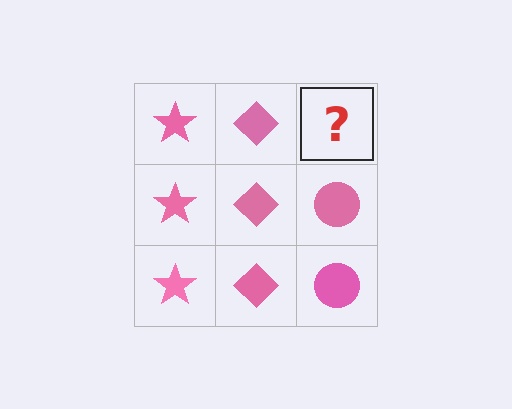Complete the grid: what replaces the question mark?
The question mark should be replaced with a pink circle.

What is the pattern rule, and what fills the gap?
The rule is that each column has a consistent shape. The gap should be filled with a pink circle.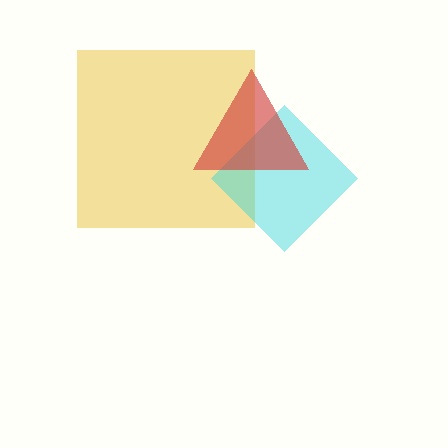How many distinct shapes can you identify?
There are 3 distinct shapes: a yellow square, a cyan diamond, a red triangle.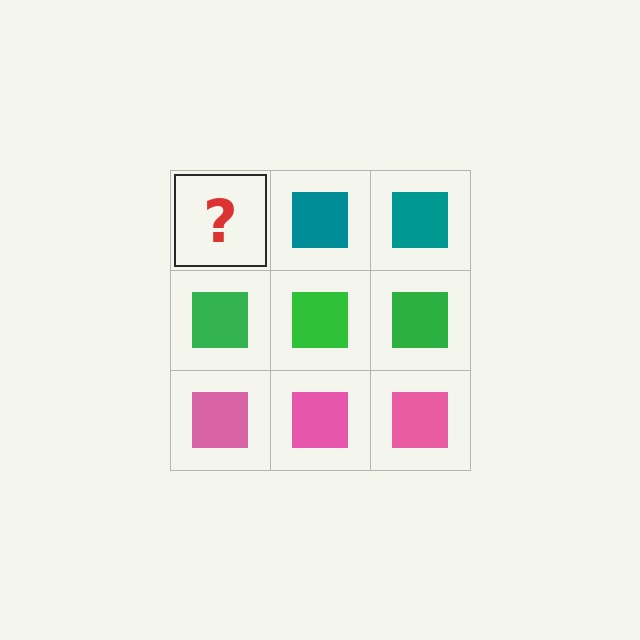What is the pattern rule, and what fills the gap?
The rule is that each row has a consistent color. The gap should be filled with a teal square.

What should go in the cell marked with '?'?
The missing cell should contain a teal square.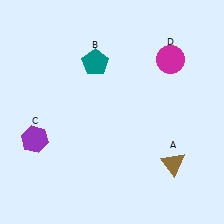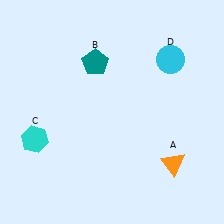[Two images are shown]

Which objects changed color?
A changed from brown to orange. C changed from purple to cyan. D changed from magenta to cyan.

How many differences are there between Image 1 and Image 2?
There are 3 differences between the two images.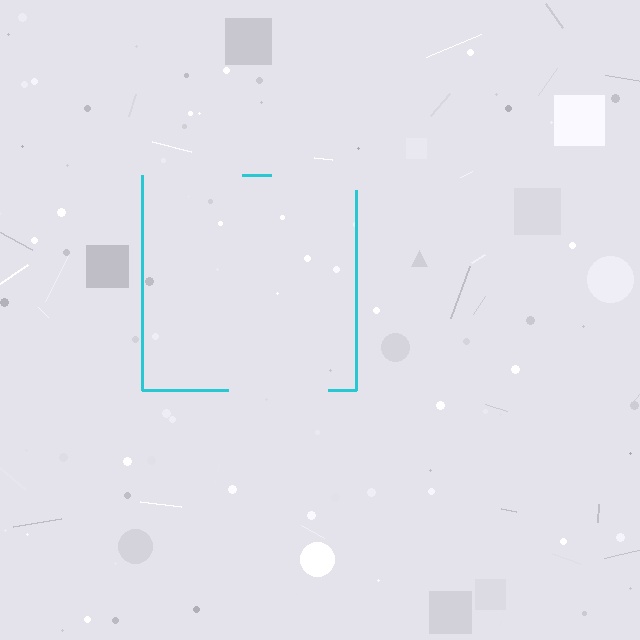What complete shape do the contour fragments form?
The contour fragments form a square.